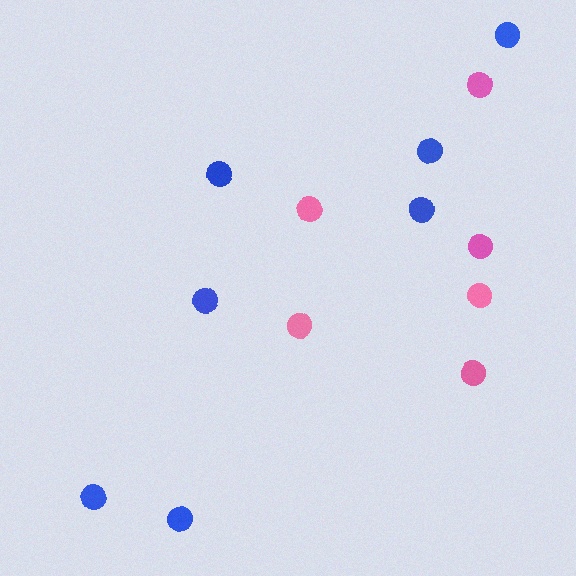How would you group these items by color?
There are 2 groups: one group of pink circles (6) and one group of blue circles (7).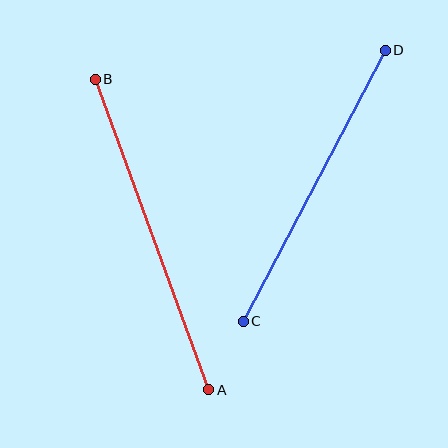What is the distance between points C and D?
The distance is approximately 306 pixels.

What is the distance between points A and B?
The distance is approximately 331 pixels.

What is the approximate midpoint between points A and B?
The midpoint is at approximately (152, 234) pixels.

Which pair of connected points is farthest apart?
Points A and B are farthest apart.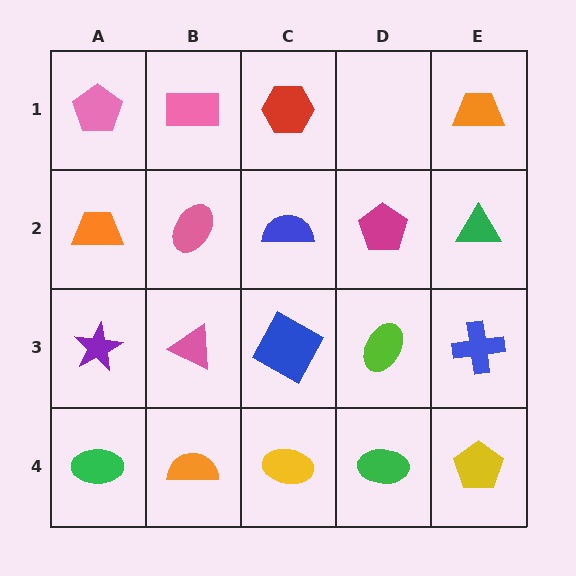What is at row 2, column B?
A pink ellipse.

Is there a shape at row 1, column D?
No, that cell is empty.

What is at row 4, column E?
A yellow pentagon.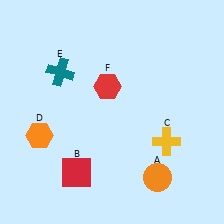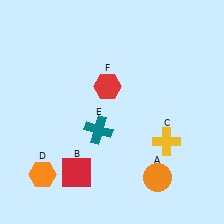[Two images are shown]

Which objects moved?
The objects that moved are: the orange hexagon (D), the teal cross (E).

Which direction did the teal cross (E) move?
The teal cross (E) moved down.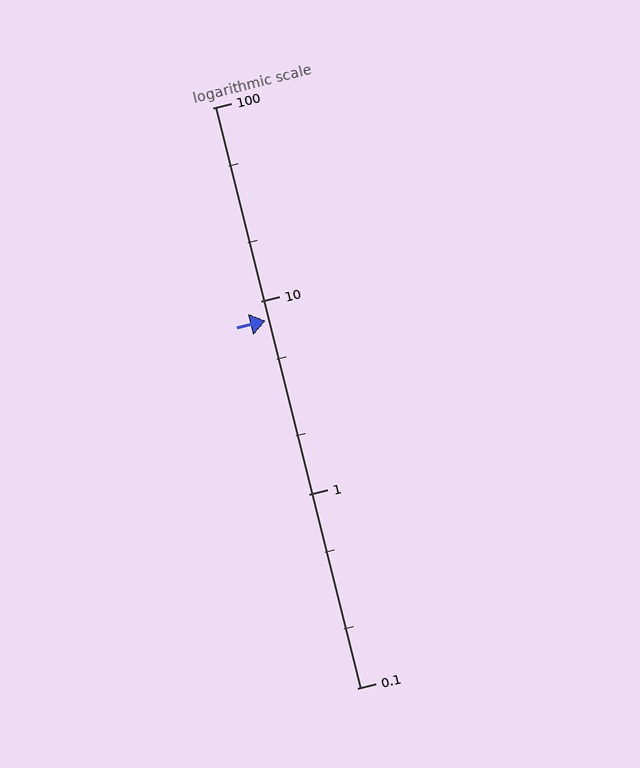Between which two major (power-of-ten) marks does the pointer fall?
The pointer is between 1 and 10.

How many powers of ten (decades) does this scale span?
The scale spans 3 decades, from 0.1 to 100.